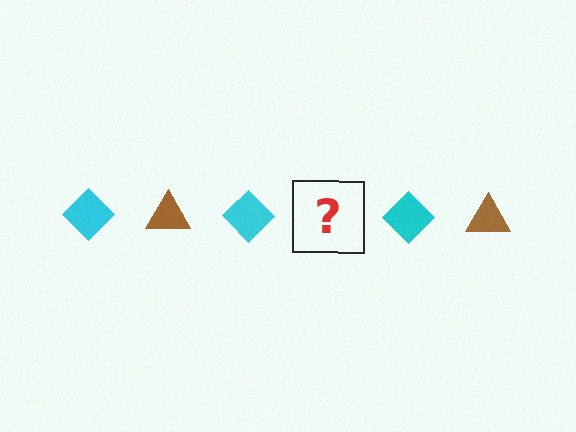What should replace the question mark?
The question mark should be replaced with a brown triangle.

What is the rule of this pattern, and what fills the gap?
The rule is that the pattern alternates between cyan diamond and brown triangle. The gap should be filled with a brown triangle.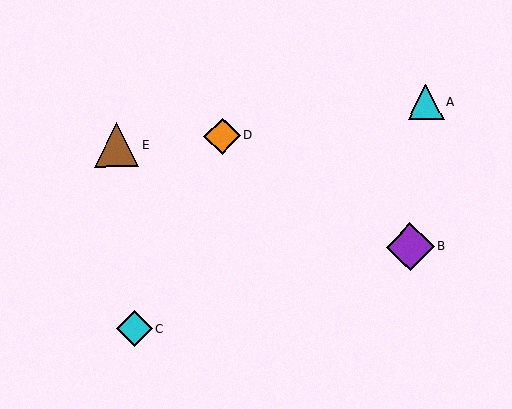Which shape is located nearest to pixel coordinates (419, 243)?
The purple diamond (labeled B) at (410, 247) is nearest to that location.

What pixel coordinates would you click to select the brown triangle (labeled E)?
Click at (117, 145) to select the brown triangle E.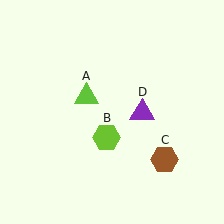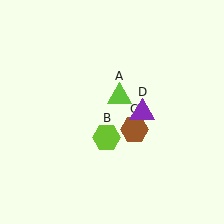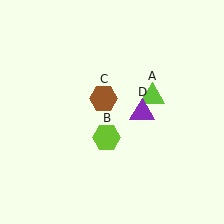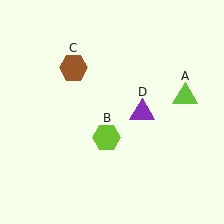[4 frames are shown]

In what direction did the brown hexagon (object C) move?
The brown hexagon (object C) moved up and to the left.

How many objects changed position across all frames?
2 objects changed position: lime triangle (object A), brown hexagon (object C).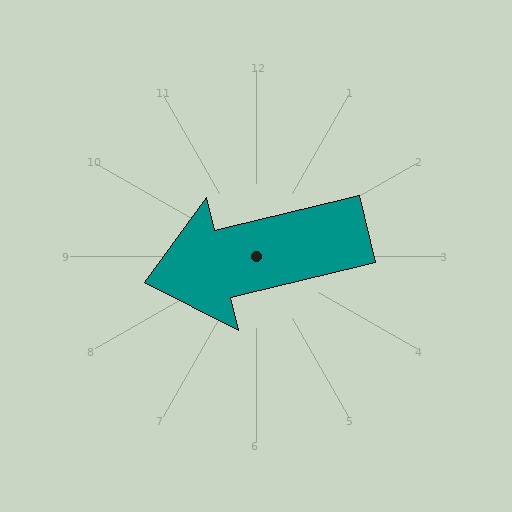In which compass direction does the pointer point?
West.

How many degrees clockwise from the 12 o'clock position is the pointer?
Approximately 257 degrees.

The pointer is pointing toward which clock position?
Roughly 9 o'clock.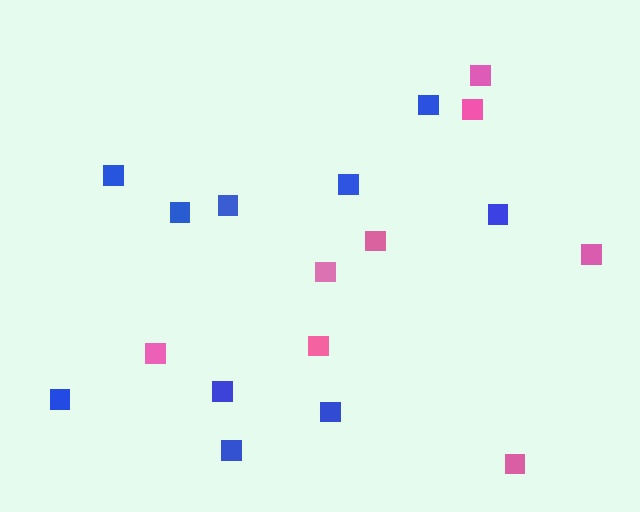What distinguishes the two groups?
There are 2 groups: one group of blue squares (10) and one group of pink squares (8).